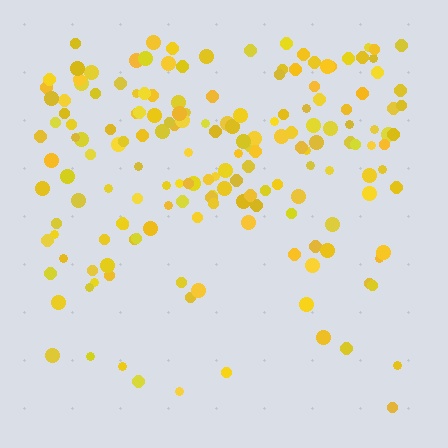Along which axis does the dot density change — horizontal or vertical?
Vertical.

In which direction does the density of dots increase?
From bottom to top, with the top side densest.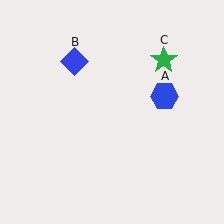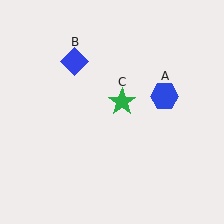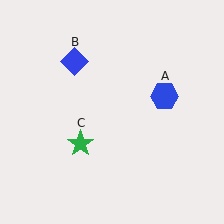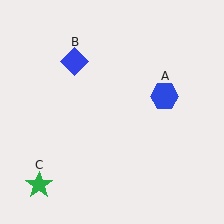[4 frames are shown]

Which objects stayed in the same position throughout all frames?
Blue hexagon (object A) and blue diamond (object B) remained stationary.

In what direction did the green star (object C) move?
The green star (object C) moved down and to the left.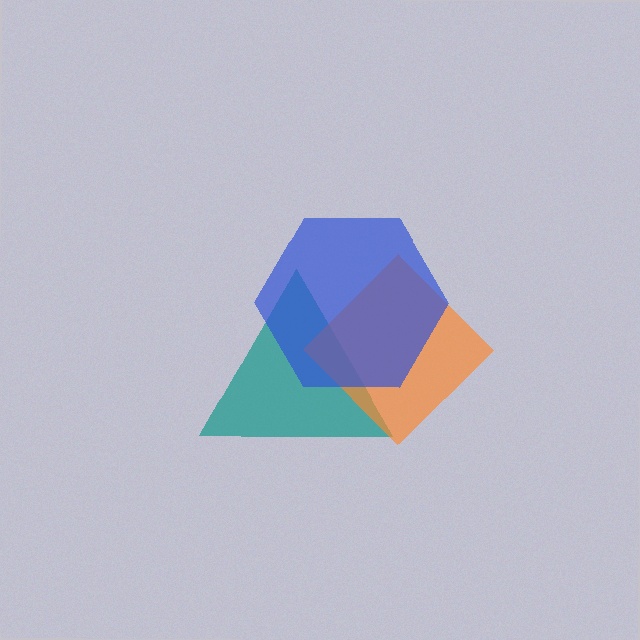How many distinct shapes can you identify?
There are 3 distinct shapes: a teal triangle, an orange diamond, a blue hexagon.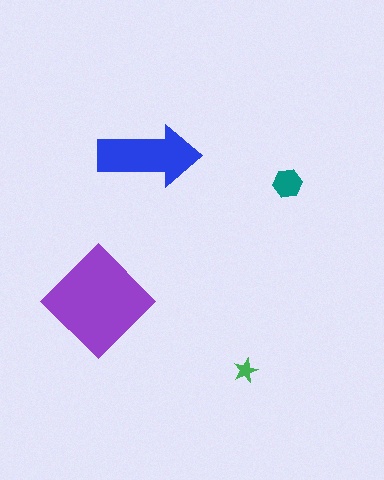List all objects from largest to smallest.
The purple diamond, the blue arrow, the teal hexagon, the green star.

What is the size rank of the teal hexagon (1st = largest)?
3rd.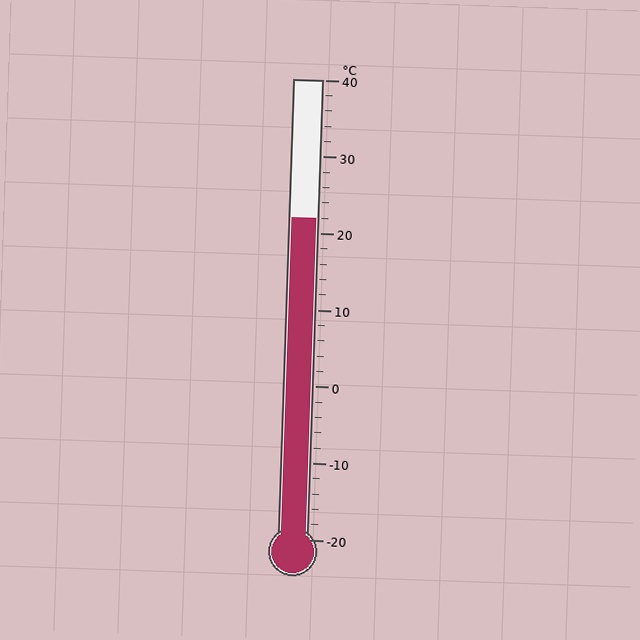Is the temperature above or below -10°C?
The temperature is above -10°C.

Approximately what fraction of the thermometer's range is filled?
The thermometer is filled to approximately 70% of its range.